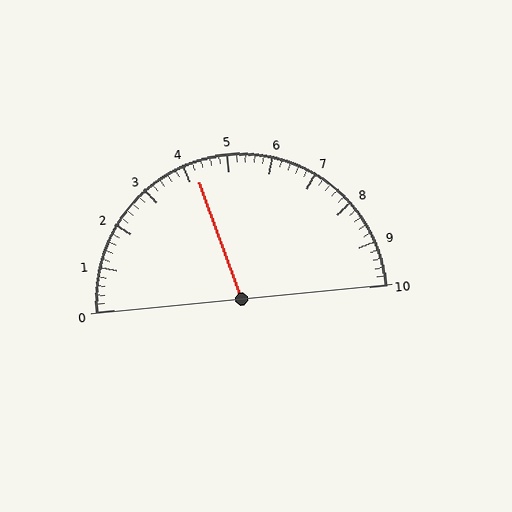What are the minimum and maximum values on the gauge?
The gauge ranges from 0 to 10.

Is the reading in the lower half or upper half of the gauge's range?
The reading is in the lower half of the range (0 to 10).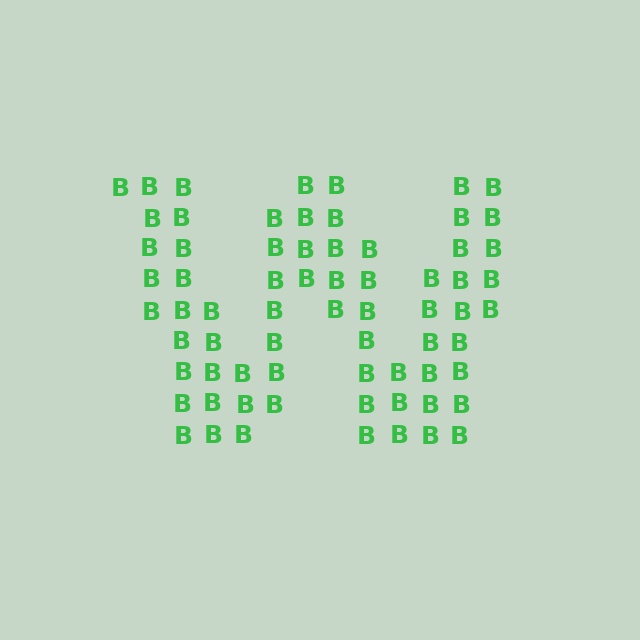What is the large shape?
The large shape is the letter W.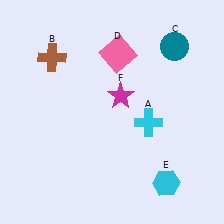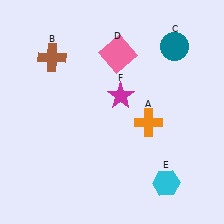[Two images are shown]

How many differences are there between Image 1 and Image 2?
There is 1 difference between the two images.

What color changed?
The cross (A) changed from cyan in Image 1 to orange in Image 2.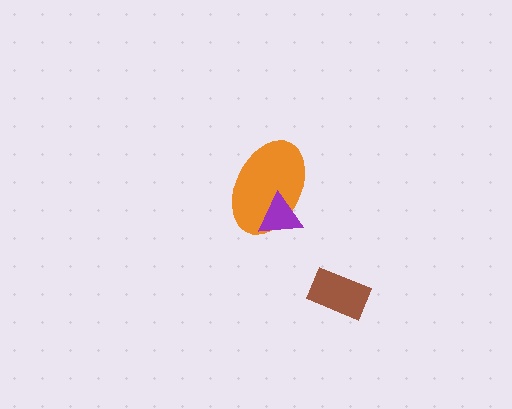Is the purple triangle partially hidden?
No, no other shape covers it.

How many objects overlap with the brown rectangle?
0 objects overlap with the brown rectangle.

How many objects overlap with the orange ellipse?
1 object overlaps with the orange ellipse.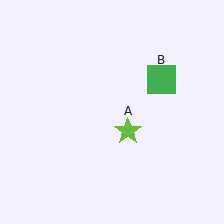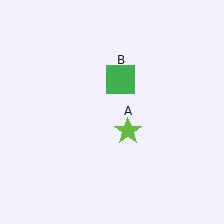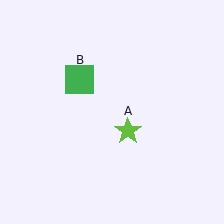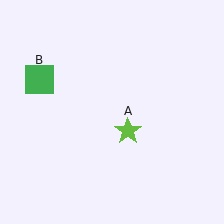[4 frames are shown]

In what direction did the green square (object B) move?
The green square (object B) moved left.